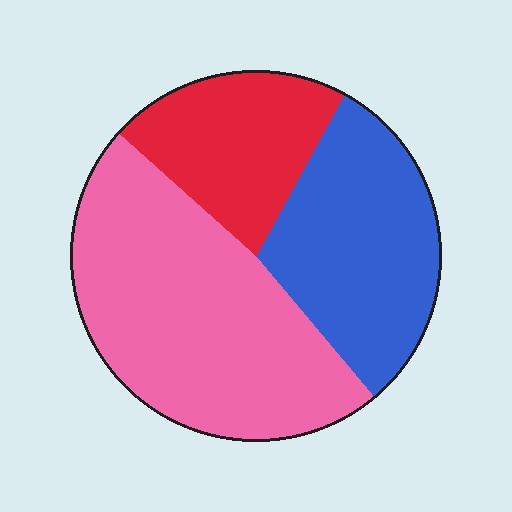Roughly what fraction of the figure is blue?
Blue covers about 30% of the figure.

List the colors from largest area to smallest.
From largest to smallest: pink, blue, red.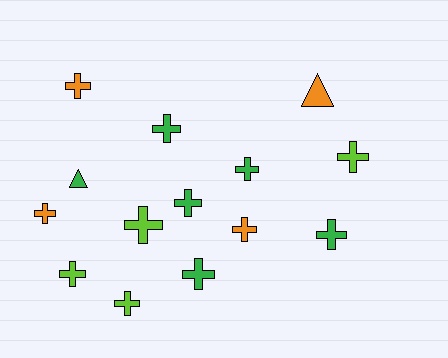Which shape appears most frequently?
Cross, with 12 objects.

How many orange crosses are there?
There are 3 orange crosses.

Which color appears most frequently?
Green, with 6 objects.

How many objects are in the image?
There are 14 objects.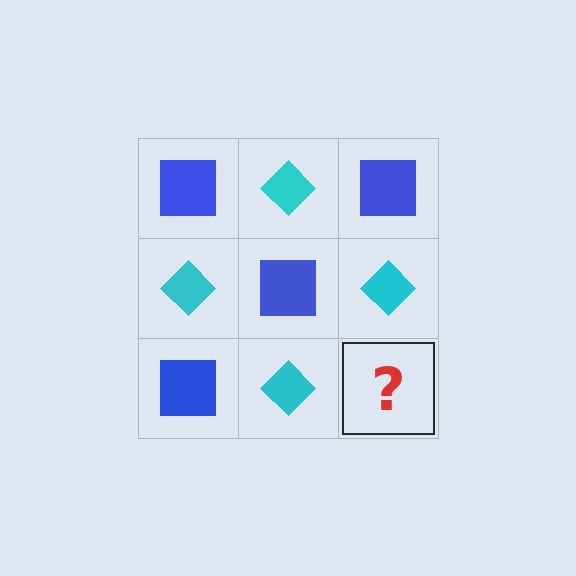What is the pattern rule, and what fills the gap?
The rule is that it alternates blue square and cyan diamond in a checkerboard pattern. The gap should be filled with a blue square.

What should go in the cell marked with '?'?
The missing cell should contain a blue square.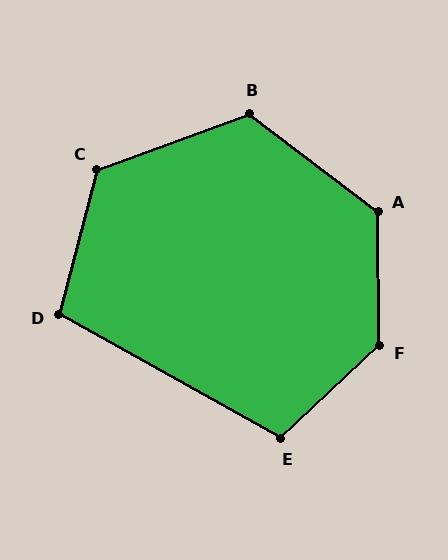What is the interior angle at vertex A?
Approximately 128 degrees (obtuse).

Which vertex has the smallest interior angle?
D, at approximately 105 degrees.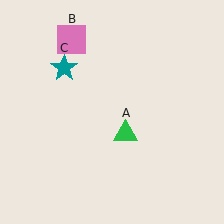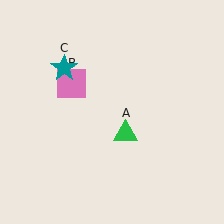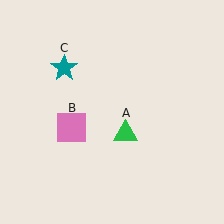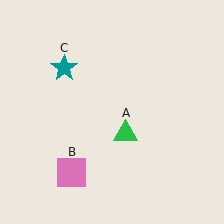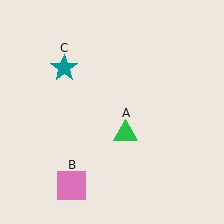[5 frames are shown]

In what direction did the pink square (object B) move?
The pink square (object B) moved down.